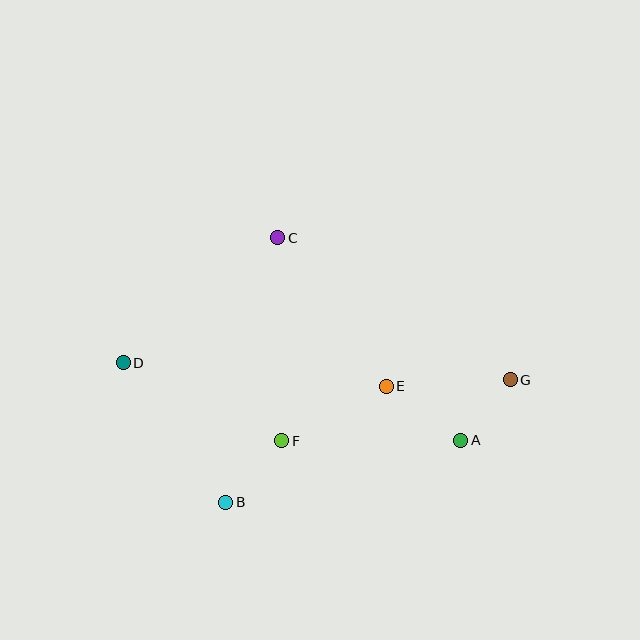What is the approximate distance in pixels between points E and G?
The distance between E and G is approximately 124 pixels.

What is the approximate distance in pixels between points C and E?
The distance between C and E is approximately 184 pixels.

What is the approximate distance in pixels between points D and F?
The distance between D and F is approximately 177 pixels.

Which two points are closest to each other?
Points A and G are closest to each other.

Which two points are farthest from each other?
Points D and G are farthest from each other.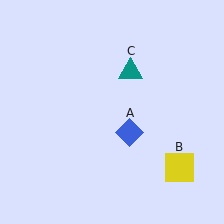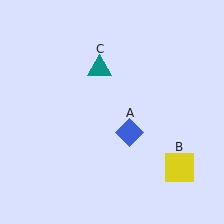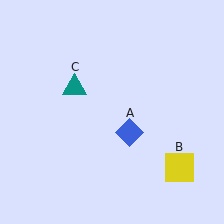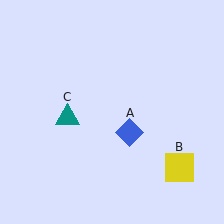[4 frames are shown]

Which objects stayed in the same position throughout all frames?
Blue diamond (object A) and yellow square (object B) remained stationary.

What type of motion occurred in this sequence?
The teal triangle (object C) rotated counterclockwise around the center of the scene.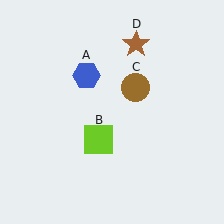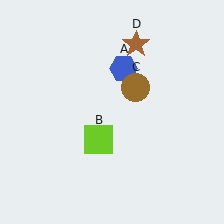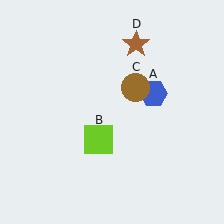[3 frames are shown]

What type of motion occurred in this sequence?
The blue hexagon (object A) rotated clockwise around the center of the scene.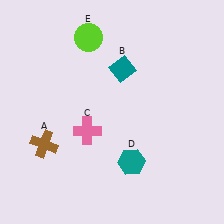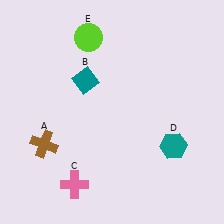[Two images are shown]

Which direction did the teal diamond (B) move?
The teal diamond (B) moved left.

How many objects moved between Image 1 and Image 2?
3 objects moved between the two images.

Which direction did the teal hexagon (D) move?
The teal hexagon (D) moved right.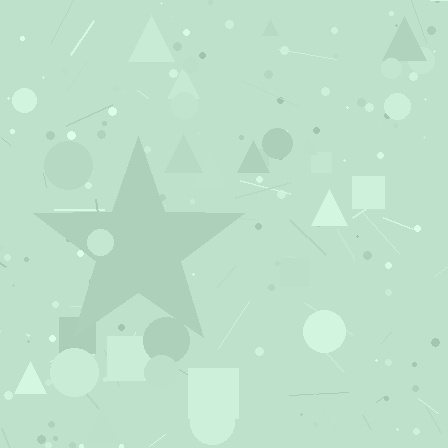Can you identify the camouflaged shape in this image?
The camouflaged shape is a star.